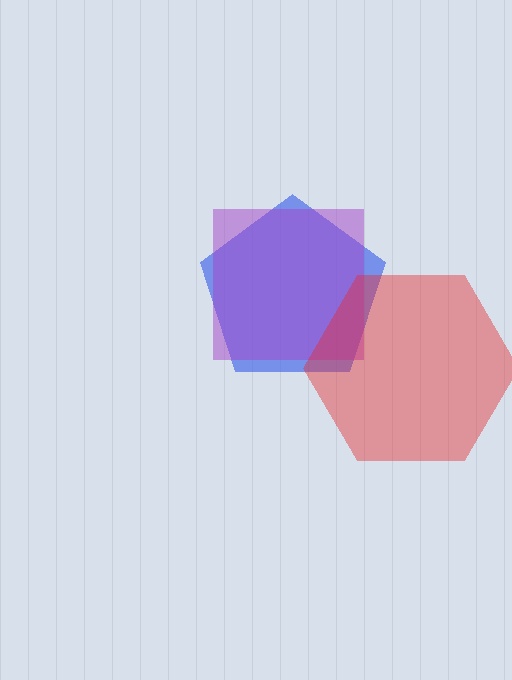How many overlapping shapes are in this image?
There are 3 overlapping shapes in the image.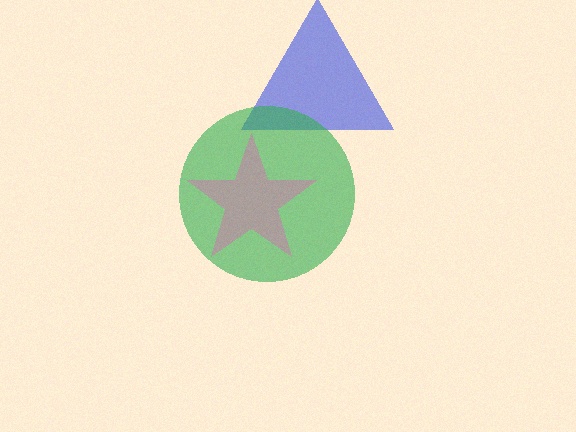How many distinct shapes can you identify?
There are 3 distinct shapes: a blue triangle, a green circle, a pink star.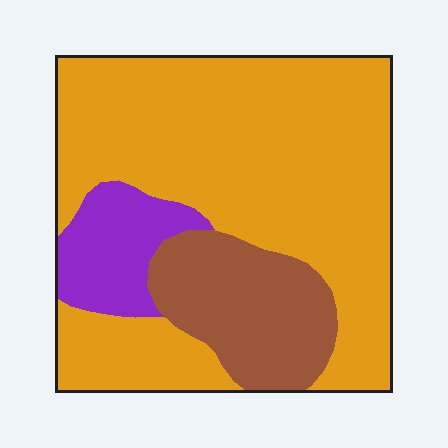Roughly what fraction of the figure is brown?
Brown takes up about one fifth (1/5) of the figure.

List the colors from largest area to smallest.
From largest to smallest: orange, brown, purple.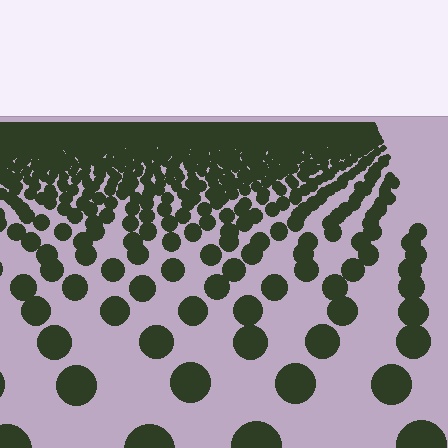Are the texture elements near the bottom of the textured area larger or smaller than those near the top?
Larger. Near the bottom, elements are closer to the viewer and appear at a bigger on-screen size.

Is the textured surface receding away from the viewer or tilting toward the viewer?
The surface is receding away from the viewer. Texture elements get smaller and denser toward the top.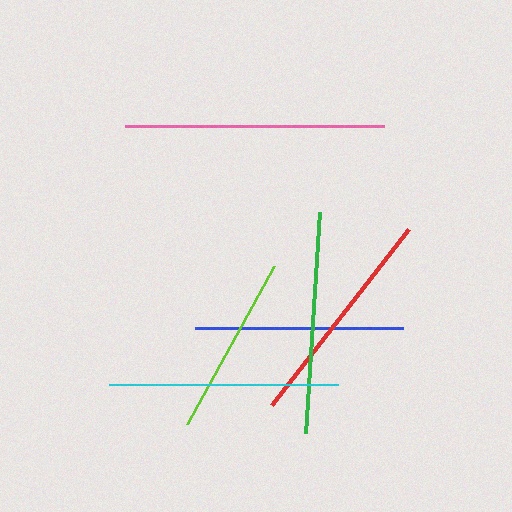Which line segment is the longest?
The pink line is the longest at approximately 258 pixels.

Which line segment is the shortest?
The lime line is the shortest at approximately 180 pixels.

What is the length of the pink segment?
The pink segment is approximately 258 pixels long.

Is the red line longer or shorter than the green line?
The red line is longer than the green line.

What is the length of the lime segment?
The lime segment is approximately 180 pixels long.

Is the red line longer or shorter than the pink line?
The pink line is longer than the red line.